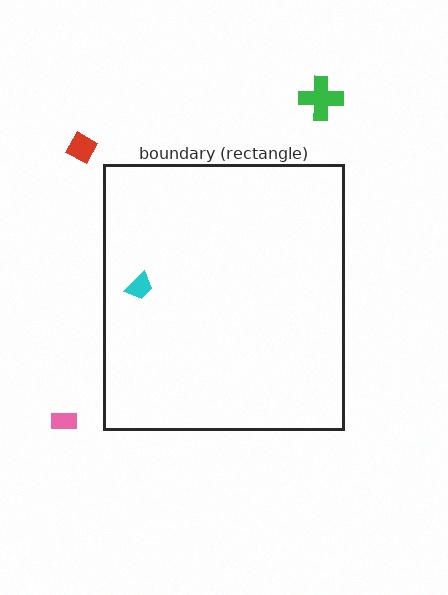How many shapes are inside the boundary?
1 inside, 3 outside.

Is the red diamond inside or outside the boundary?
Outside.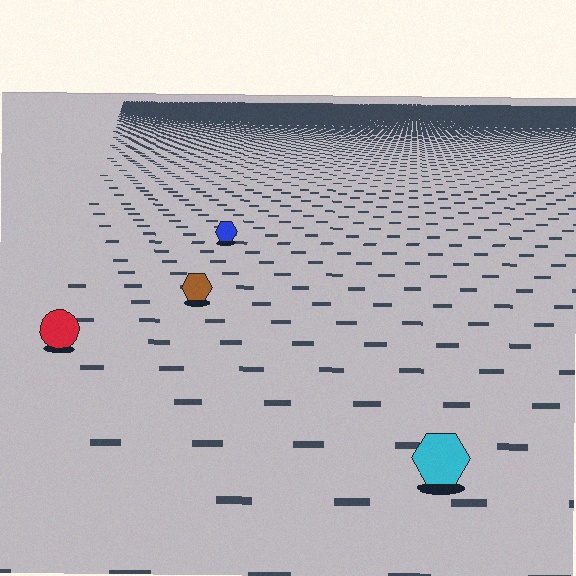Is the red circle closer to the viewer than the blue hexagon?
Yes. The red circle is closer — you can tell from the texture gradient: the ground texture is coarser near it.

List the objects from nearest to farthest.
From nearest to farthest: the cyan hexagon, the red circle, the brown hexagon, the blue hexagon.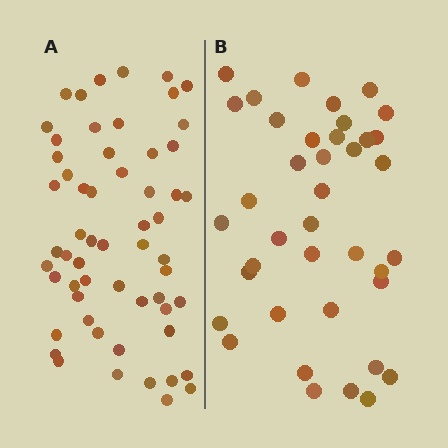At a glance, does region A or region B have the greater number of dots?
Region A (the left region) has more dots.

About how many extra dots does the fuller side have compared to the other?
Region A has approximately 20 more dots than region B.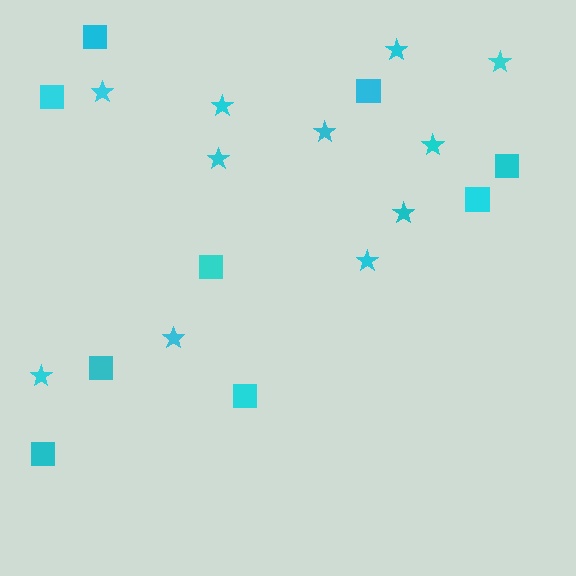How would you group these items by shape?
There are 2 groups: one group of squares (9) and one group of stars (11).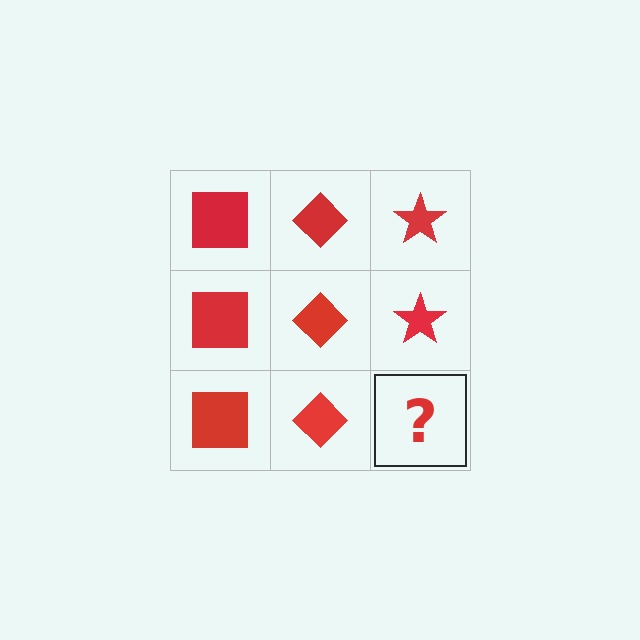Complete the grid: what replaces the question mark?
The question mark should be replaced with a red star.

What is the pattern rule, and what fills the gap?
The rule is that each column has a consistent shape. The gap should be filled with a red star.